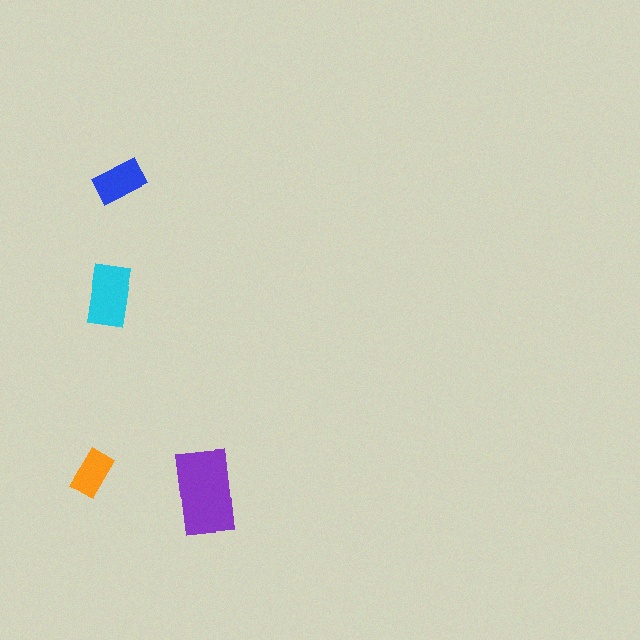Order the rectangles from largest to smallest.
the purple one, the cyan one, the blue one, the orange one.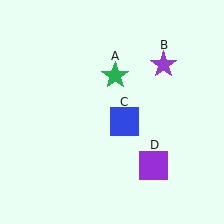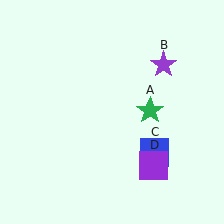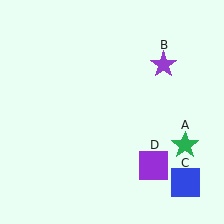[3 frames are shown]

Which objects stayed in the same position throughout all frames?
Purple star (object B) and purple square (object D) remained stationary.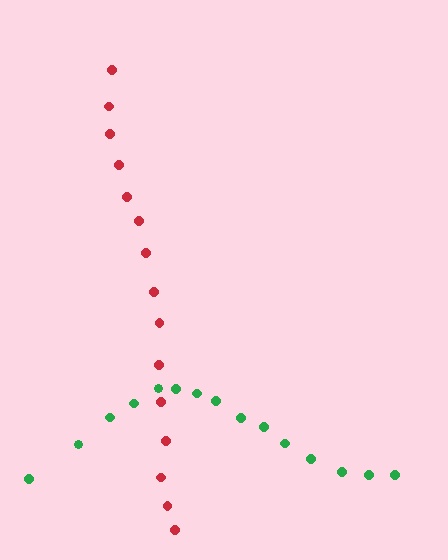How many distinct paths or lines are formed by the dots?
There are 2 distinct paths.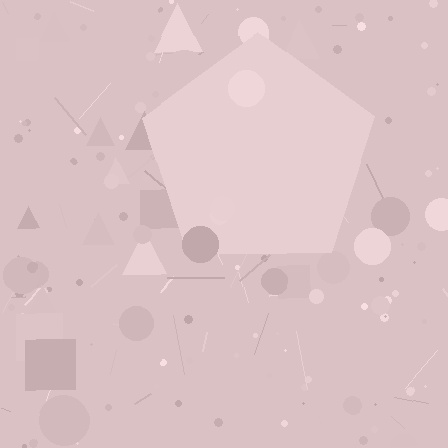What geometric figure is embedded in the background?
A pentagon is embedded in the background.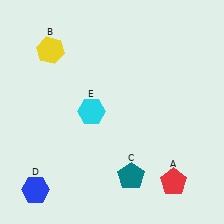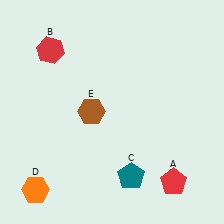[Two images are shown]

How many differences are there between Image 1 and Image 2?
There are 3 differences between the two images.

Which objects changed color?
B changed from yellow to red. D changed from blue to orange. E changed from cyan to brown.